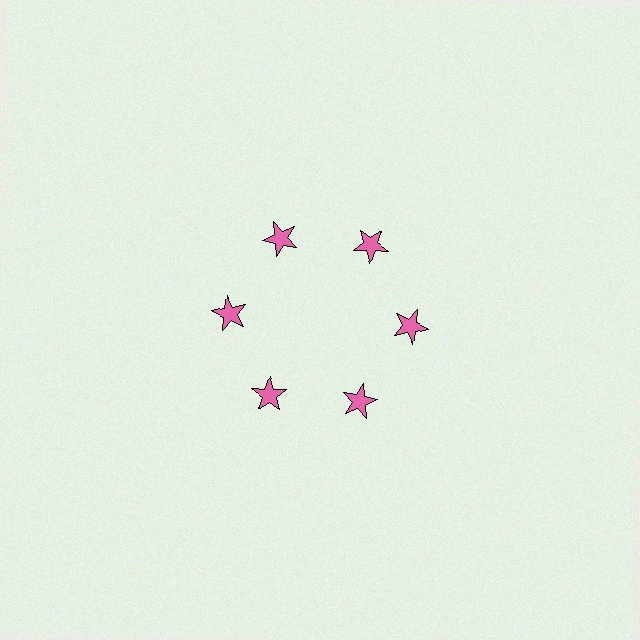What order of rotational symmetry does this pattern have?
This pattern has 6-fold rotational symmetry.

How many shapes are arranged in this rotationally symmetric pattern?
There are 6 shapes, arranged in 6 groups of 1.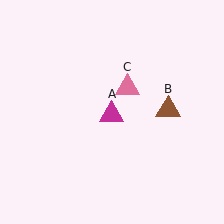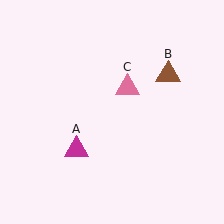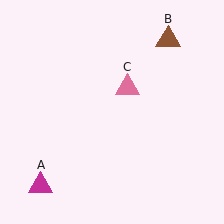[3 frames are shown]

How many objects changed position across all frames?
2 objects changed position: magenta triangle (object A), brown triangle (object B).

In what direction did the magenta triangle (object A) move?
The magenta triangle (object A) moved down and to the left.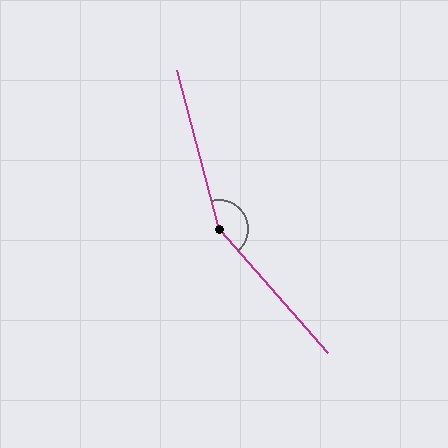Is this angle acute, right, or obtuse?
It is obtuse.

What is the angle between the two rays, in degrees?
Approximately 154 degrees.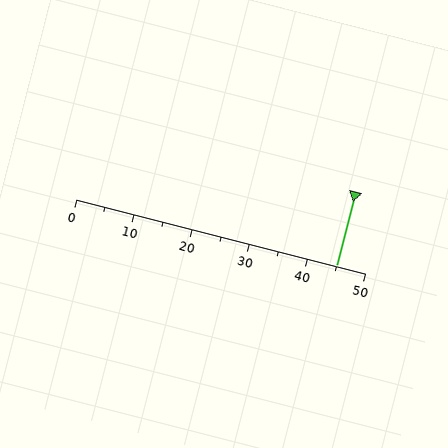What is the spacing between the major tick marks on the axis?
The major ticks are spaced 10 apart.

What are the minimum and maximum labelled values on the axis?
The axis runs from 0 to 50.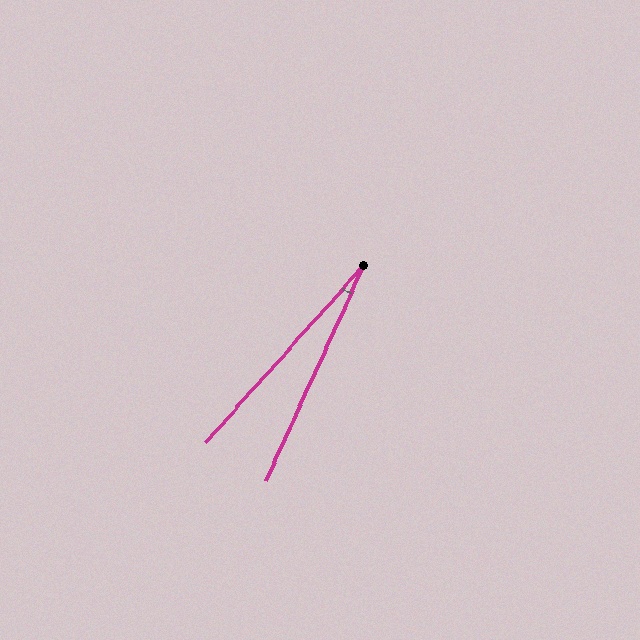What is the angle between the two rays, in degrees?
Approximately 17 degrees.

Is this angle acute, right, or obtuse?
It is acute.